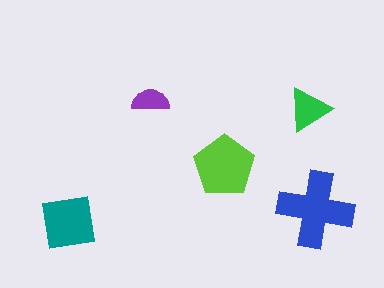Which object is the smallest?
The purple semicircle.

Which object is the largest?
The blue cross.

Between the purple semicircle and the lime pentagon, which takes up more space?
The lime pentagon.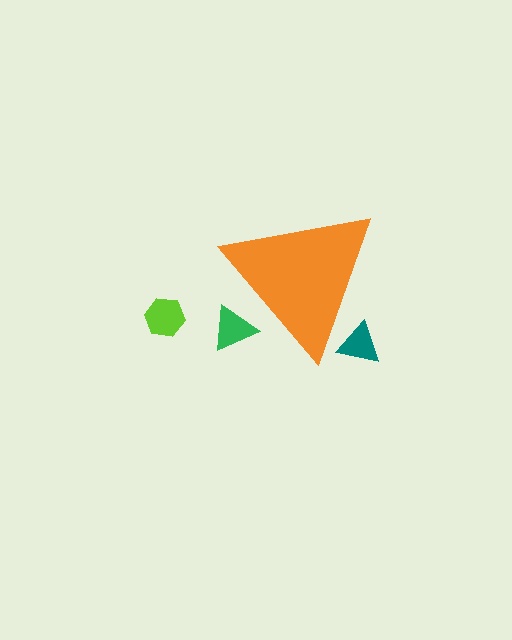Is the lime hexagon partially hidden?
No, the lime hexagon is fully visible.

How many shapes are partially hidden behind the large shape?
2 shapes are partially hidden.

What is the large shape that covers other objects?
An orange triangle.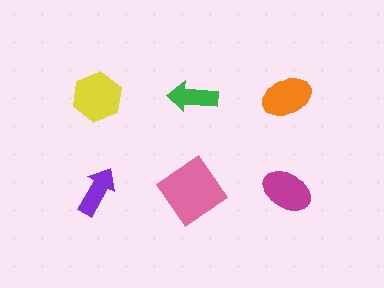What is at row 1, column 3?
An orange ellipse.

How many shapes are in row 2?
3 shapes.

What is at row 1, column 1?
A yellow hexagon.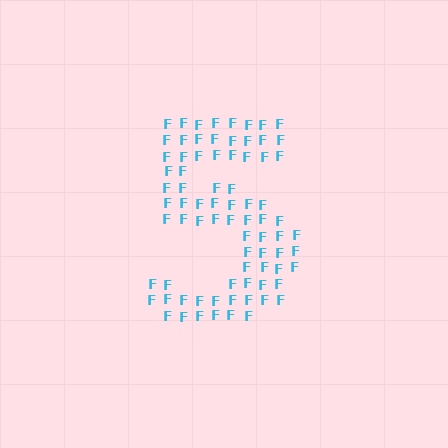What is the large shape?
The large shape is the digit 5.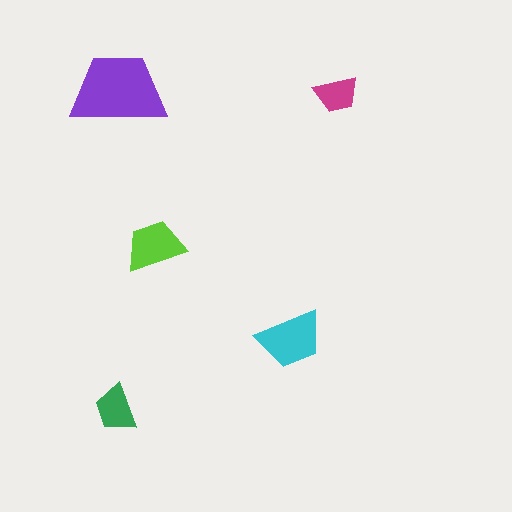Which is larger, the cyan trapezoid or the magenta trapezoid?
The cyan one.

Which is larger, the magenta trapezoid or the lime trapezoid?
The lime one.